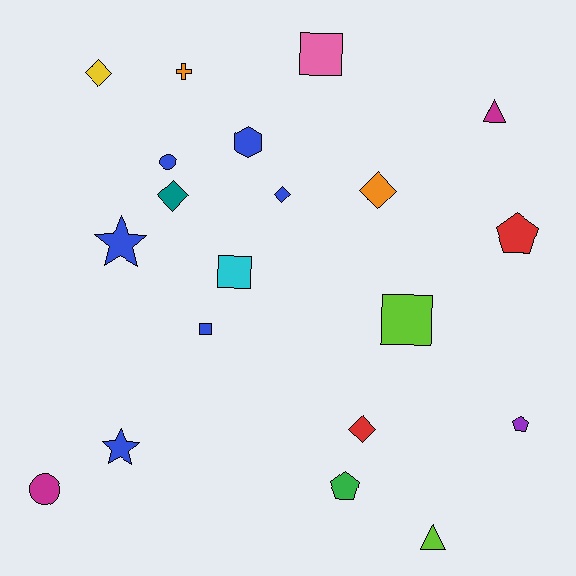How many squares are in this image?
There are 4 squares.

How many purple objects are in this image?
There is 1 purple object.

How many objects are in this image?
There are 20 objects.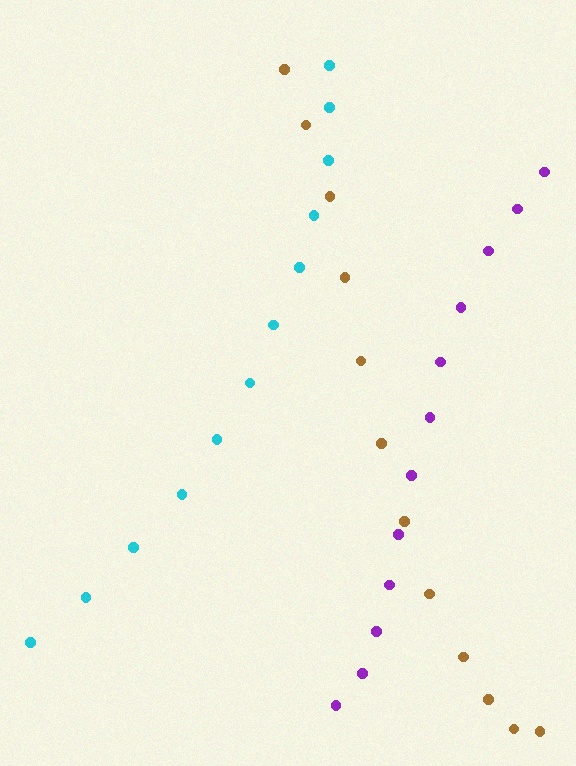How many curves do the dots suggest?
There are 3 distinct paths.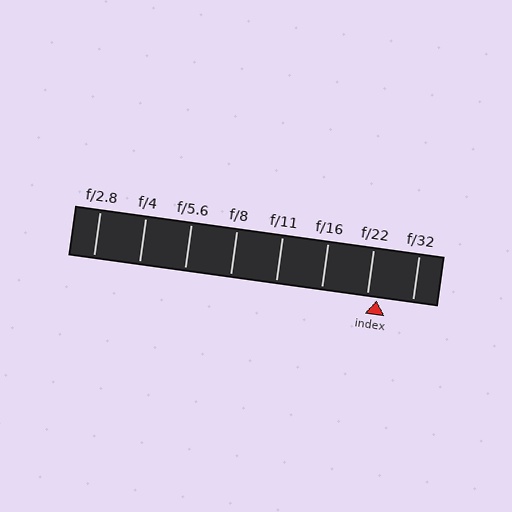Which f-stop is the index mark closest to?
The index mark is closest to f/22.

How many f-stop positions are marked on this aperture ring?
There are 8 f-stop positions marked.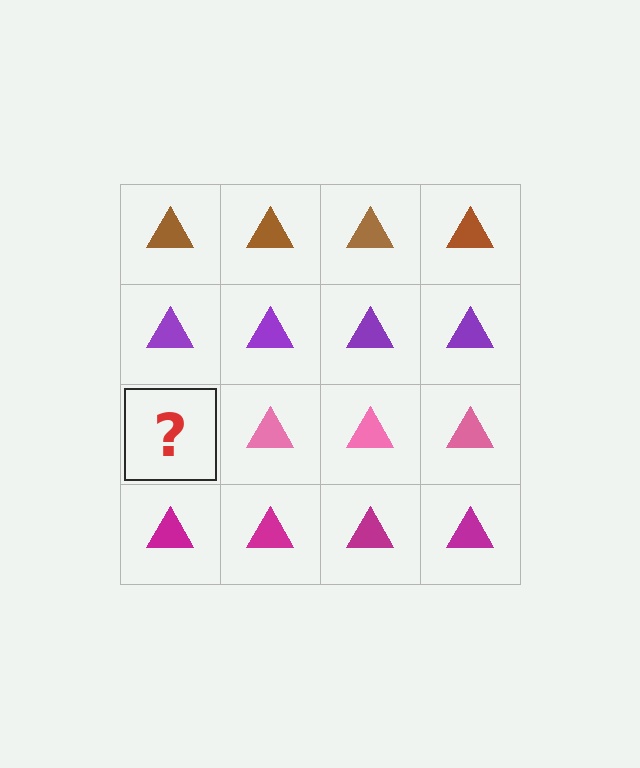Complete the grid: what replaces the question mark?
The question mark should be replaced with a pink triangle.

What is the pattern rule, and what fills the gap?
The rule is that each row has a consistent color. The gap should be filled with a pink triangle.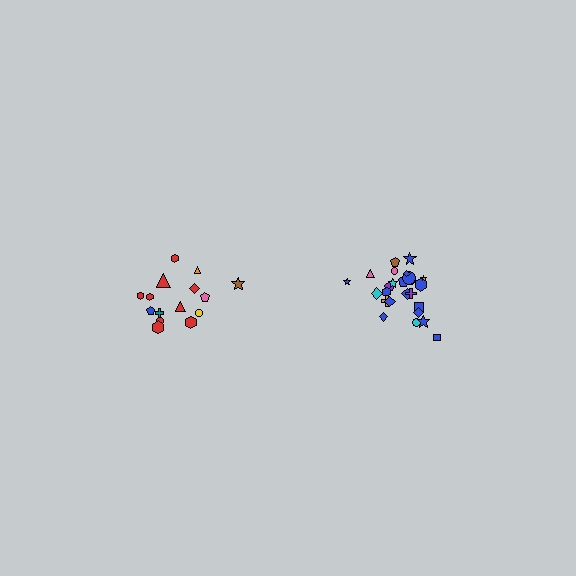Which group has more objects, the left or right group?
The right group.